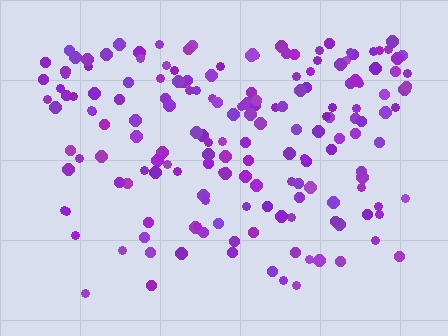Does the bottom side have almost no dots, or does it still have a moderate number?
Still a moderate number, just noticeably fewer than the top.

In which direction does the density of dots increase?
From bottom to top, with the top side densest.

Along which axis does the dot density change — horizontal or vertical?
Vertical.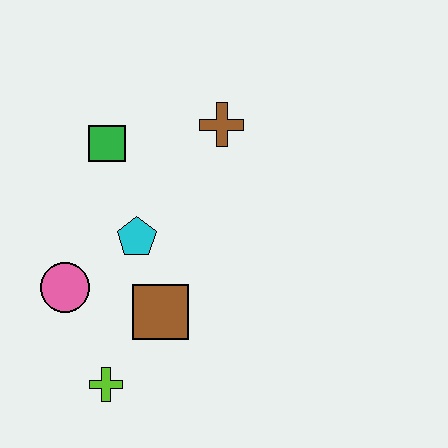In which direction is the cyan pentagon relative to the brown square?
The cyan pentagon is above the brown square.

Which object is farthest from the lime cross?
The brown cross is farthest from the lime cross.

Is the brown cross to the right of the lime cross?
Yes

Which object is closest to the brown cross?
The green square is closest to the brown cross.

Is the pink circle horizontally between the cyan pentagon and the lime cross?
No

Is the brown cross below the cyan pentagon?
No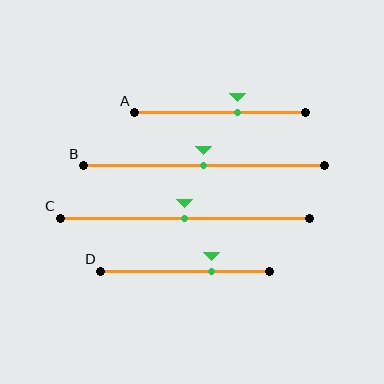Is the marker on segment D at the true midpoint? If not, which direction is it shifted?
No, the marker on segment D is shifted to the right by about 16% of the segment length.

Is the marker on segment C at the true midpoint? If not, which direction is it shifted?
Yes, the marker on segment C is at the true midpoint.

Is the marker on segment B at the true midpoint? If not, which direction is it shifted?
Yes, the marker on segment B is at the true midpoint.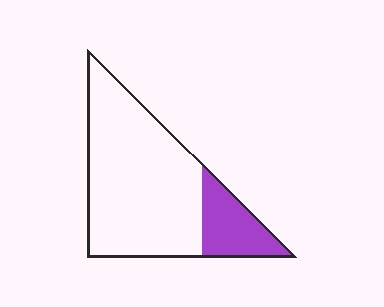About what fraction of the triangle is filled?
About one fifth (1/5).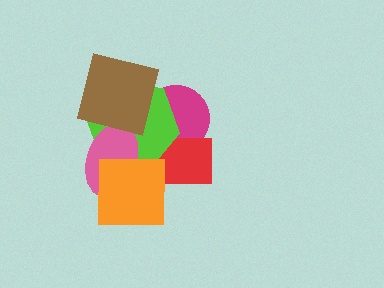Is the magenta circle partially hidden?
Yes, it is partially covered by another shape.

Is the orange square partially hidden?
No, no other shape covers it.